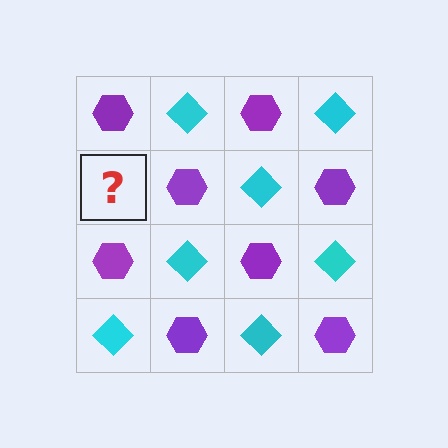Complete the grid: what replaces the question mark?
The question mark should be replaced with a cyan diamond.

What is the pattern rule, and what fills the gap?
The rule is that it alternates purple hexagon and cyan diamond in a checkerboard pattern. The gap should be filled with a cyan diamond.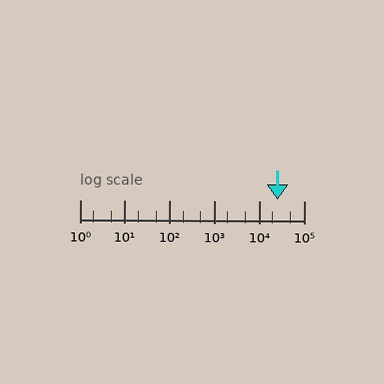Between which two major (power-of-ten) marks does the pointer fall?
The pointer is between 10000 and 100000.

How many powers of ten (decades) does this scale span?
The scale spans 5 decades, from 1 to 100000.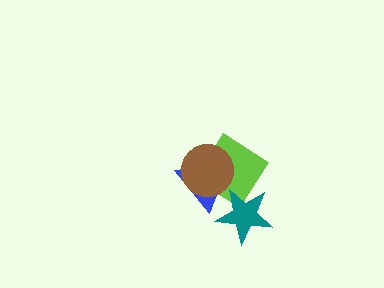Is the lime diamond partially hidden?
Yes, it is partially covered by another shape.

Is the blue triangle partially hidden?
Yes, it is partially covered by another shape.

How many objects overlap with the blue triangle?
3 objects overlap with the blue triangle.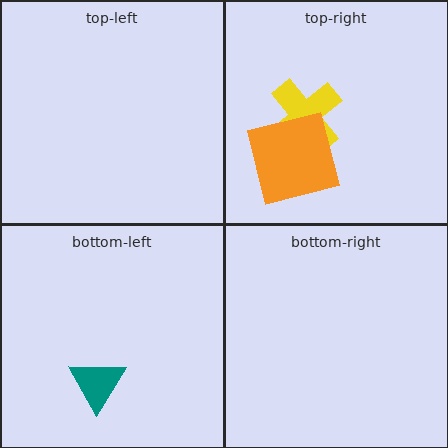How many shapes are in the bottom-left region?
1.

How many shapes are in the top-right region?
2.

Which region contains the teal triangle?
The bottom-left region.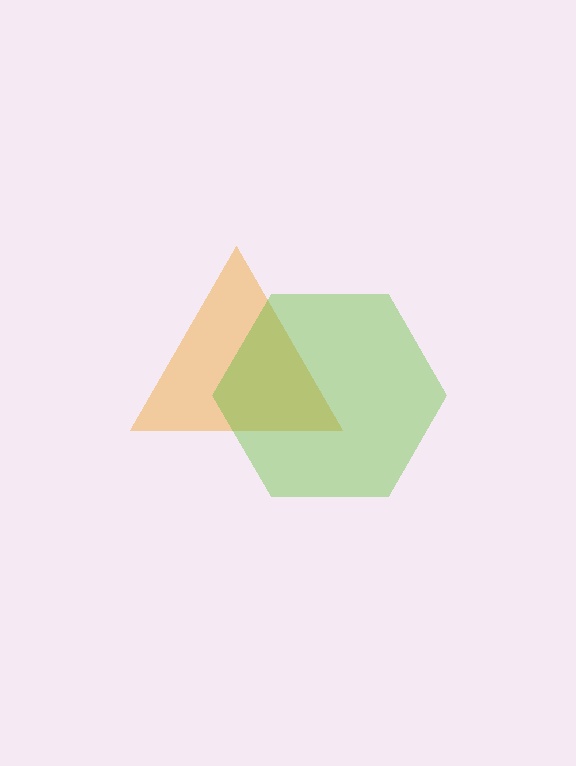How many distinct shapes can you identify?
There are 2 distinct shapes: an orange triangle, a lime hexagon.